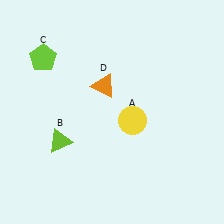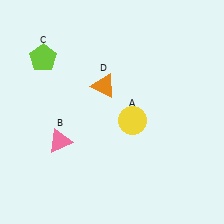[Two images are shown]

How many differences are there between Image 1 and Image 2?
There is 1 difference between the two images.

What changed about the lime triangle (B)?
In Image 1, B is lime. In Image 2, it changed to pink.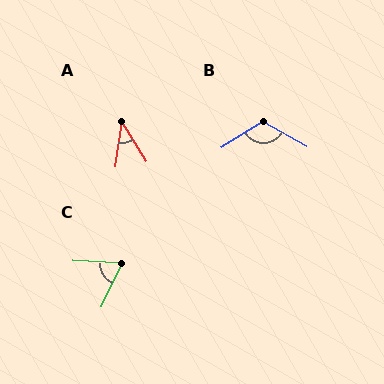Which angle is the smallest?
A, at approximately 40 degrees.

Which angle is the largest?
B, at approximately 118 degrees.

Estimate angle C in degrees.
Approximately 67 degrees.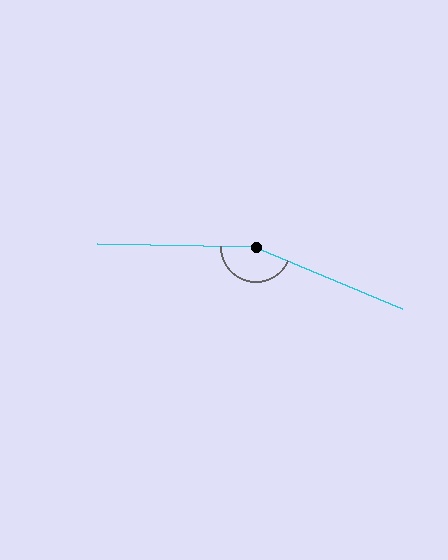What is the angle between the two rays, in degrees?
Approximately 158 degrees.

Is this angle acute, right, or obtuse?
It is obtuse.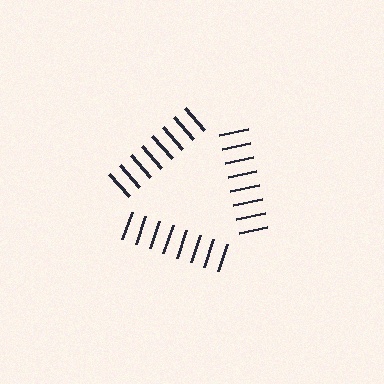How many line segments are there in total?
24 — 8 along each of the 3 edges.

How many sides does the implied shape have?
3 sides — the line-ends trace a triangle.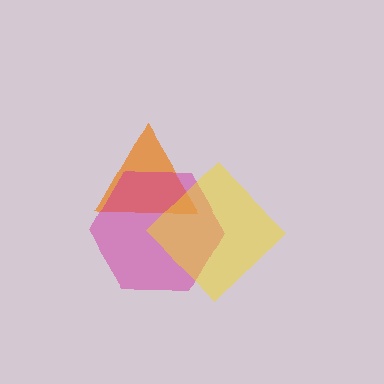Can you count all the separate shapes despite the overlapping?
Yes, there are 3 separate shapes.